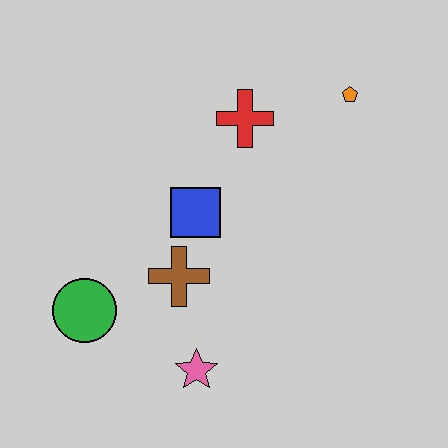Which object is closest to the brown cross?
The blue square is closest to the brown cross.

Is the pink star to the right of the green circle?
Yes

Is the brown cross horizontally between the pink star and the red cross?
No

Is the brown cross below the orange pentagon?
Yes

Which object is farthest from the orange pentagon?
The green circle is farthest from the orange pentagon.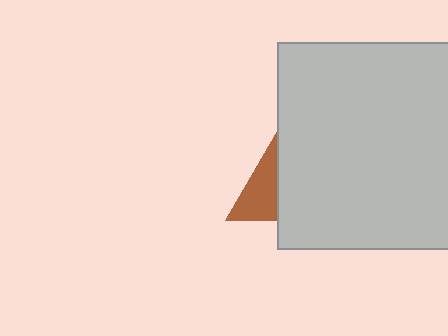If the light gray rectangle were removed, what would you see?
You would see the complete brown triangle.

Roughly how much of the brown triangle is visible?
A small part of it is visible (roughly 33%).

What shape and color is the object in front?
The object in front is a light gray rectangle.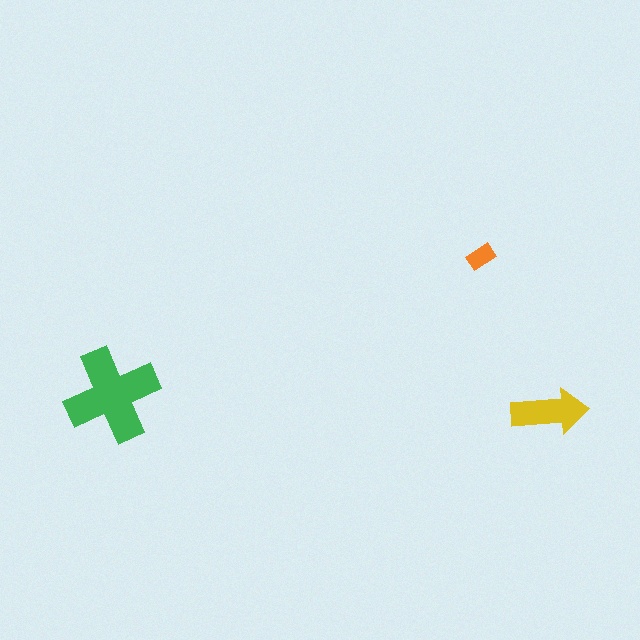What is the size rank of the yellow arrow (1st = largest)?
2nd.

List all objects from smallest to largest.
The orange rectangle, the yellow arrow, the green cross.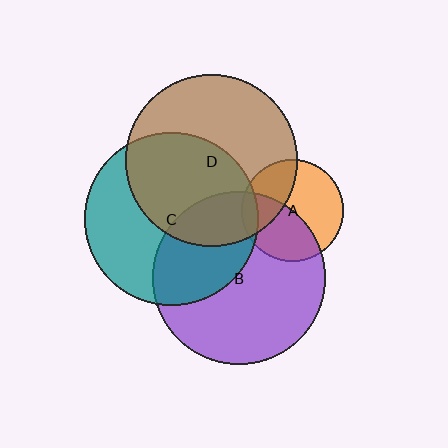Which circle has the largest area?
Circle C (teal).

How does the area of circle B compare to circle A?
Approximately 2.9 times.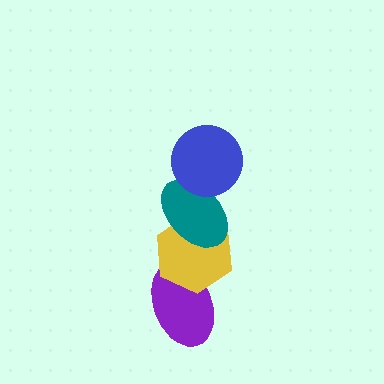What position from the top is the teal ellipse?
The teal ellipse is 2nd from the top.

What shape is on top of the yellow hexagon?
The teal ellipse is on top of the yellow hexagon.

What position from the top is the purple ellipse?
The purple ellipse is 4th from the top.